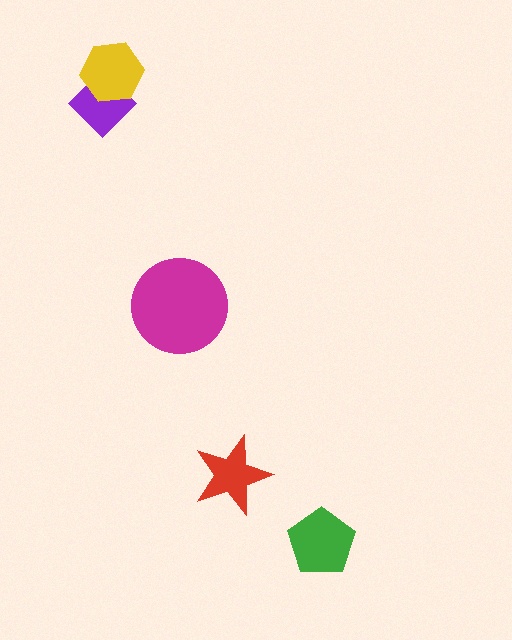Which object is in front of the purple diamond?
The yellow hexagon is in front of the purple diamond.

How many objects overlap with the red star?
0 objects overlap with the red star.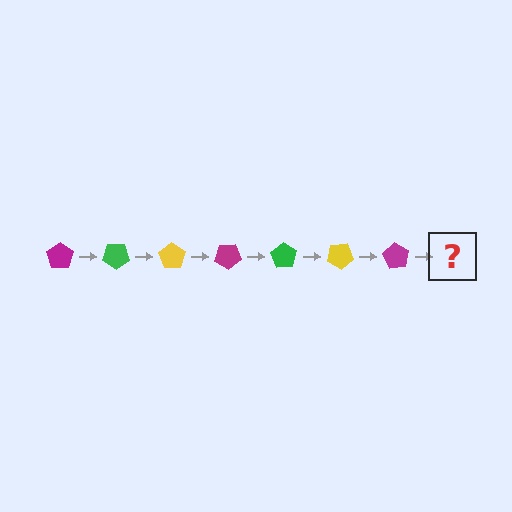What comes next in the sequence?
The next element should be a green pentagon, rotated 245 degrees from the start.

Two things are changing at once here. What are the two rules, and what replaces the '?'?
The two rules are that it rotates 35 degrees each step and the color cycles through magenta, green, and yellow. The '?' should be a green pentagon, rotated 245 degrees from the start.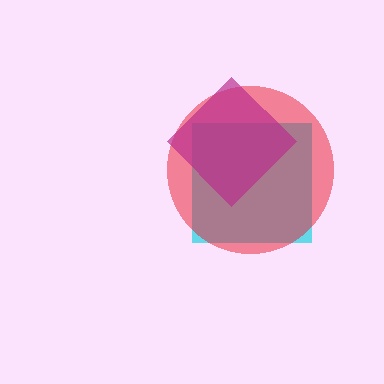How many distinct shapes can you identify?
There are 3 distinct shapes: a cyan square, a red circle, a magenta diamond.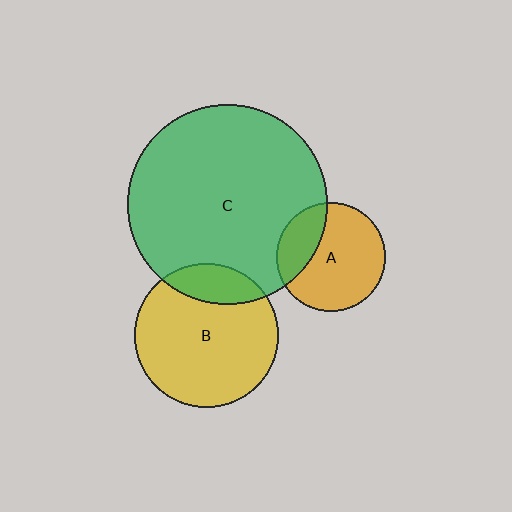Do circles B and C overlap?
Yes.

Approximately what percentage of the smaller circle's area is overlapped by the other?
Approximately 20%.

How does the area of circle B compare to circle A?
Approximately 1.7 times.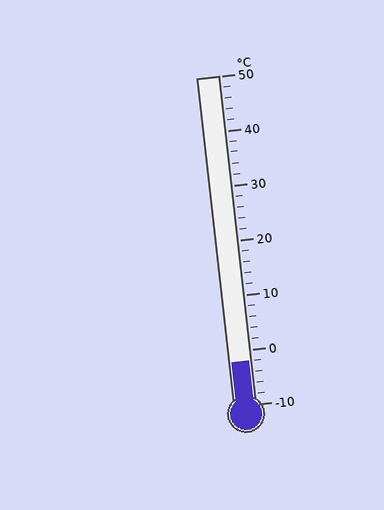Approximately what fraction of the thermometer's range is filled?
The thermometer is filled to approximately 15% of its range.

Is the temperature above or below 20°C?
The temperature is below 20°C.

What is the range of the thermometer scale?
The thermometer scale ranges from -10°C to 50°C.